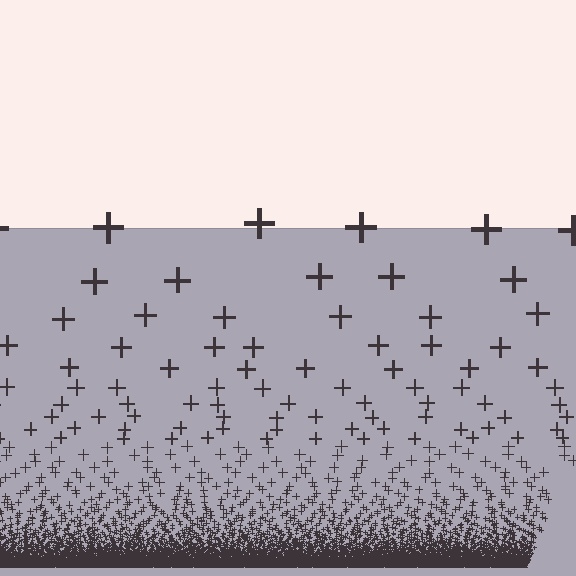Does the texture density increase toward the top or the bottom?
Density increases toward the bottom.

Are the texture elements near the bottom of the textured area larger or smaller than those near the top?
Smaller. The gradient is inverted — elements near the bottom are smaller and denser.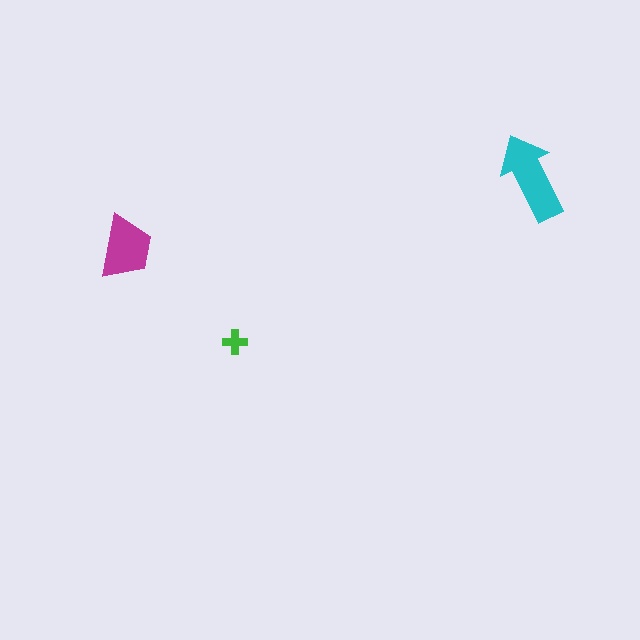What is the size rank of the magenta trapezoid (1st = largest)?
2nd.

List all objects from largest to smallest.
The cyan arrow, the magenta trapezoid, the green cross.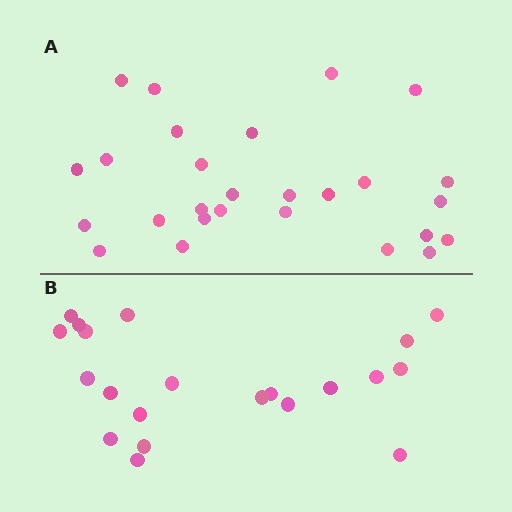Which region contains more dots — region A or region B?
Region A (the top region) has more dots.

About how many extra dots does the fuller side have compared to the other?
Region A has about 6 more dots than region B.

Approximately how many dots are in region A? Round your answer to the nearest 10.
About 30 dots. (The exact count is 27, which rounds to 30.)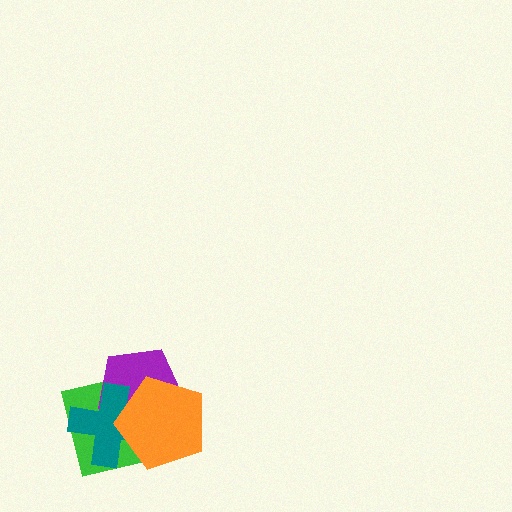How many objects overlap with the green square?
3 objects overlap with the green square.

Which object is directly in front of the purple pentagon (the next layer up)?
The teal cross is directly in front of the purple pentagon.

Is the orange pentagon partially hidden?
No, no other shape covers it.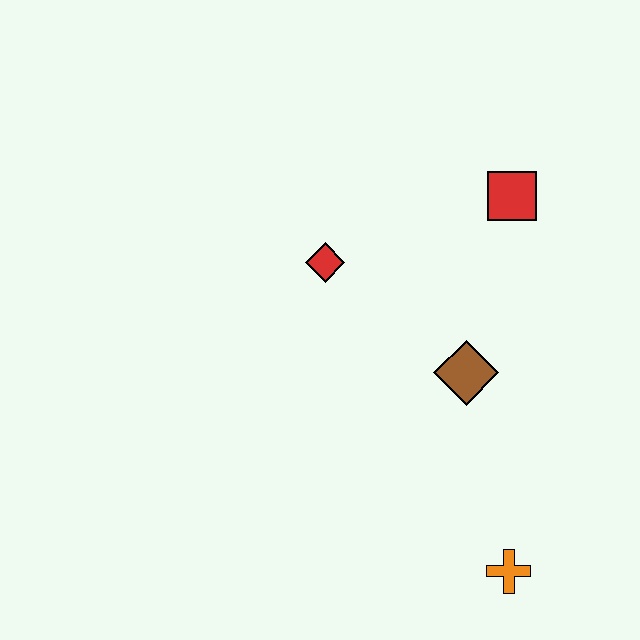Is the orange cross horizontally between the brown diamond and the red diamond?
No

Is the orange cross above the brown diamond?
No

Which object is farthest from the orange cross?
The red square is farthest from the orange cross.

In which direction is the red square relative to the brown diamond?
The red square is above the brown diamond.